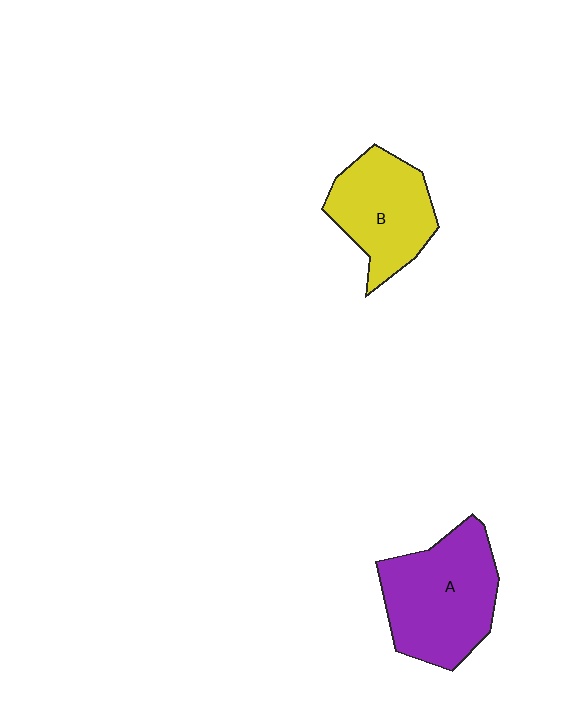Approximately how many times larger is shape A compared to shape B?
Approximately 1.3 times.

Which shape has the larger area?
Shape A (purple).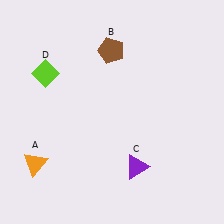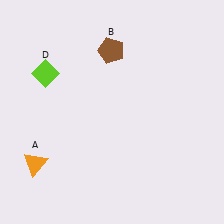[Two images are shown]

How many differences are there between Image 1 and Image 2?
There is 1 difference between the two images.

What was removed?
The purple triangle (C) was removed in Image 2.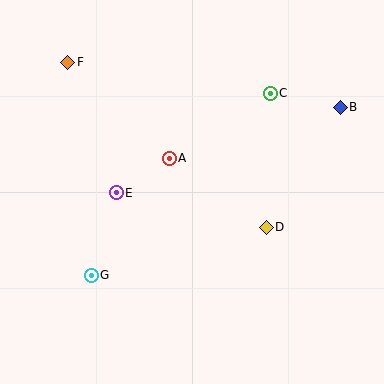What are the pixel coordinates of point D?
Point D is at (266, 227).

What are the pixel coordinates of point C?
Point C is at (270, 93).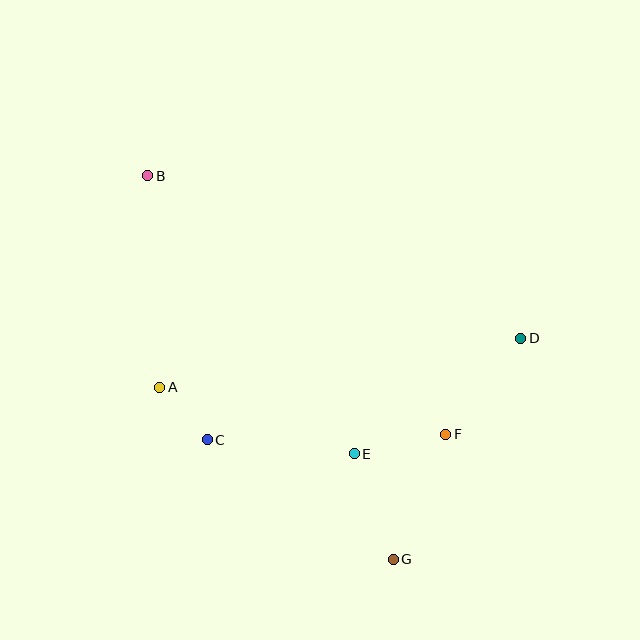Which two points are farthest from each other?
Points B and G are farthest from each other.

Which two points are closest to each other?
Points A and C are closest to each other.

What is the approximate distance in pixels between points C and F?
The distance between C and F is approximately 238 pixels.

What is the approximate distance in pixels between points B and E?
The distance between B and E is approximately 346 pixels.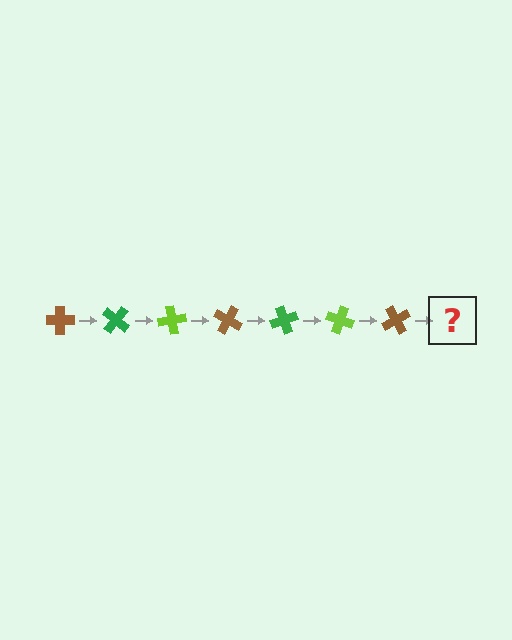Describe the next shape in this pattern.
It should be a green cross, rotated 280 degrees from the start.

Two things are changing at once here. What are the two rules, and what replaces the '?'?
The two rules are that it rotates 40 degrees each step and the color cycles through brown, green, and lime. The '?' should be a green cross, rotated 280 degrees from the start.